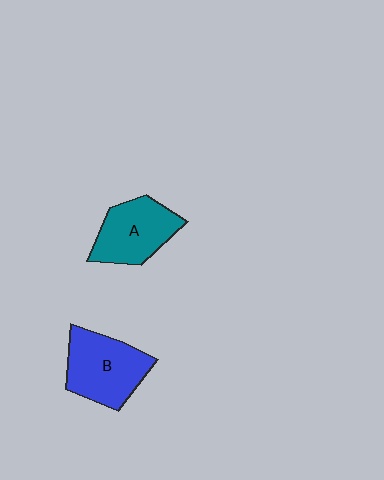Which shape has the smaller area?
Shape A (teal).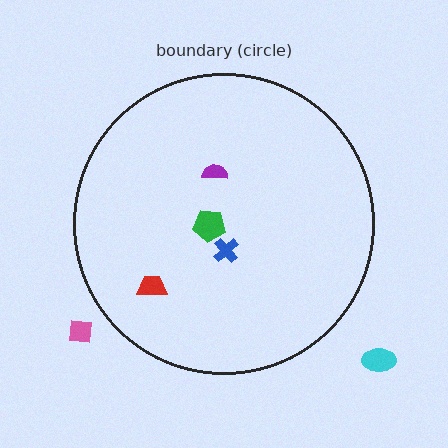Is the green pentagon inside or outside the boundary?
Inside.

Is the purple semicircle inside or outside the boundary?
Inside.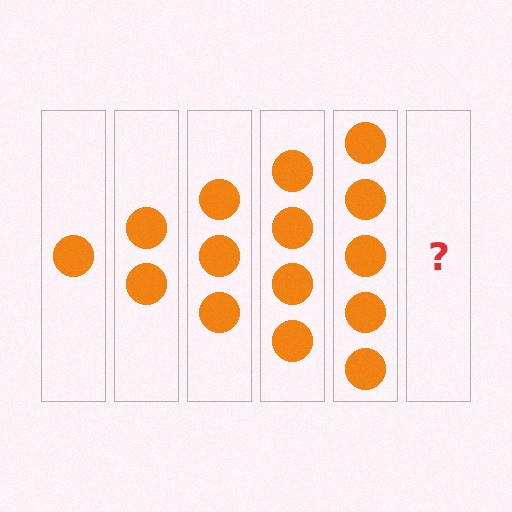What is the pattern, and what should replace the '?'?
The pattern is that each step adds one more circle. The '?' should be 6 circles.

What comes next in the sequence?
The next element should be 6 circles.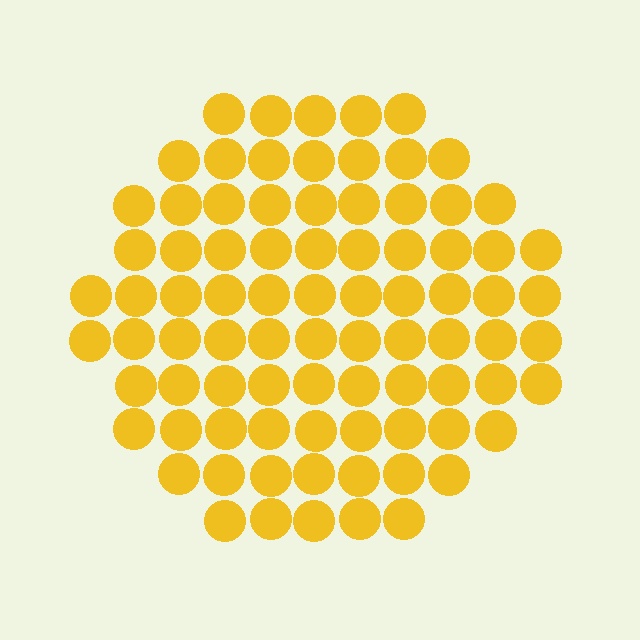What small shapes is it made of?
It is made of small circles.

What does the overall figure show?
The overall figure shows a circle.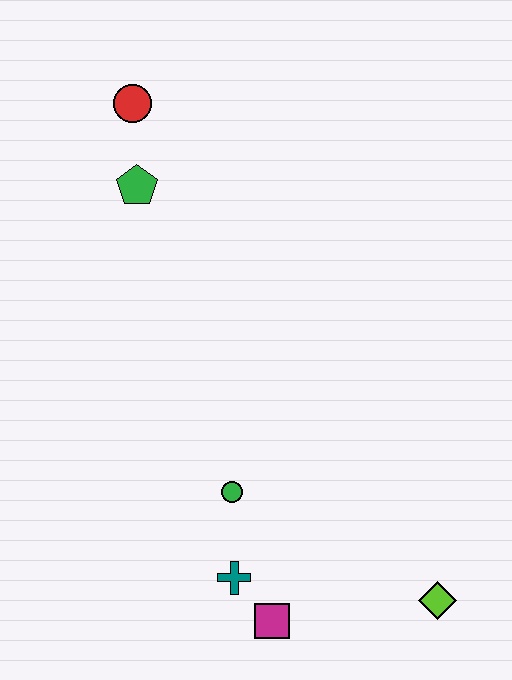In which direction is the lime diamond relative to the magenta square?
The lime diamond is to the right of the magenta square.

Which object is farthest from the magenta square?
The red circle is farthest from the magenta square.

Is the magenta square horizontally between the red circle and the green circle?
No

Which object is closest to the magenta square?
The teal cross is closest to the magenta square.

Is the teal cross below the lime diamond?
No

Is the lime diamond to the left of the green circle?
No